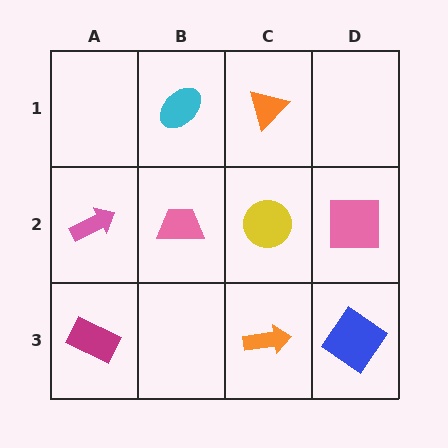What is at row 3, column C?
An orange arrow.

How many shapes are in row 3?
3 shapes.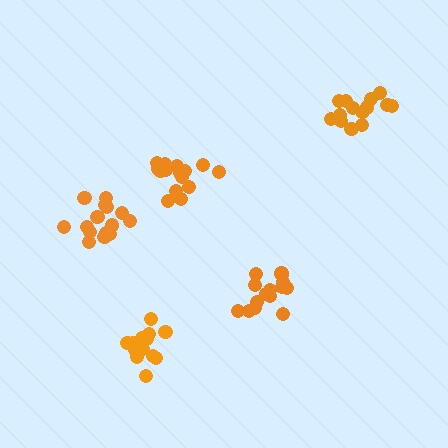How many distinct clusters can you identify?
There are 5 distinct clusters.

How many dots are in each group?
Group 1: 15 dots, Group 2: 14 dots, Group 3: 16 dots, Group 4: 15 dots, Group 5: 14 dots (74 total).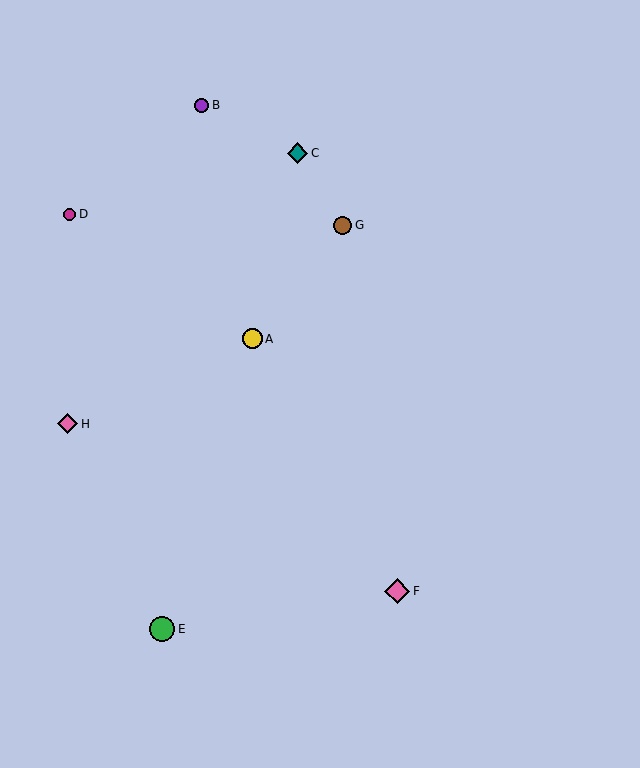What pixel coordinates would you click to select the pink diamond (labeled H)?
Click at (68, 424) to select the pink diamond H.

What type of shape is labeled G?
Shape G is a brown circle.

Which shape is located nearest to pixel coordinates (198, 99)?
The purple circle (labeled B) at (201, 105) is nearest to that location.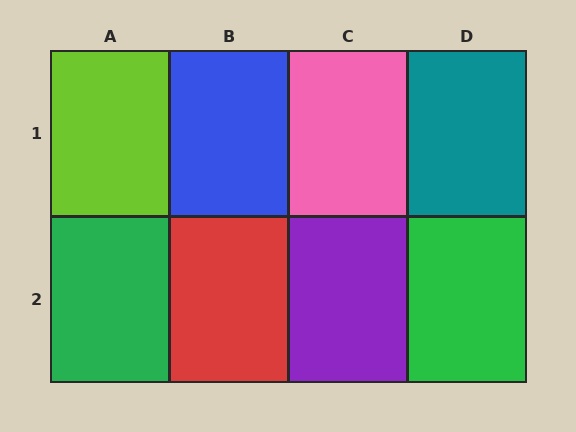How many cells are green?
2 cells are green.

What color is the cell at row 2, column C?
Purple.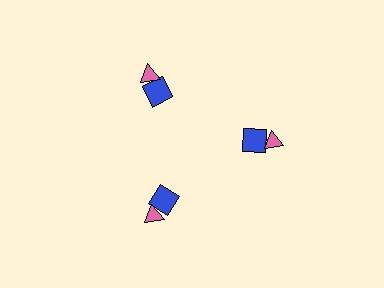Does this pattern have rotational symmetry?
Yes, this pattern has 3-fold rotational symmetry. It looks the same after rotating 120 degrees around the center.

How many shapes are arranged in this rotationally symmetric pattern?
There are 6 shapes, arranged in 3 groups of 2.